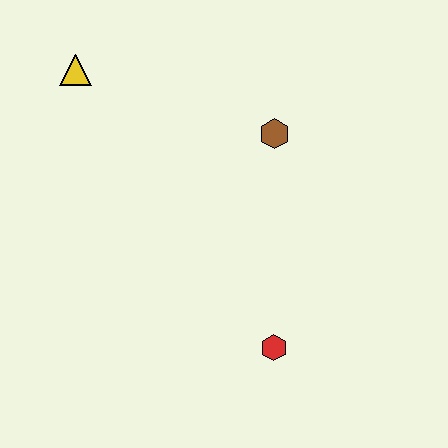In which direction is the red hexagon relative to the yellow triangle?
The red hexagon is below the yellow triangle.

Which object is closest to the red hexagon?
The brown hexagon is closest to the red hexagon.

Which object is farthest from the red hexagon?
The yellow triangle is farthest from the red hexagon.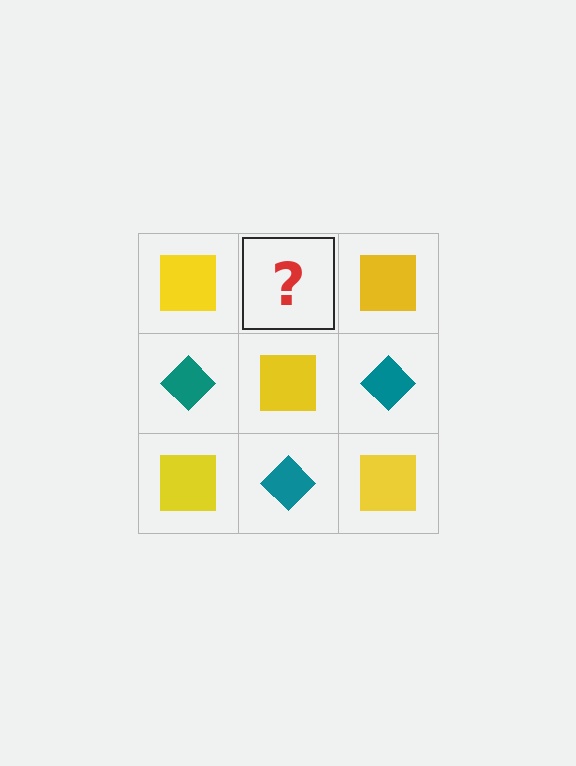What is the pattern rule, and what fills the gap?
The rule is that it alternates yellow square and teal diamond in a checkerboard pattern. The gap should be filled with a teal diamond.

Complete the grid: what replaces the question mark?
The question mark should be replaced with a teal diamond.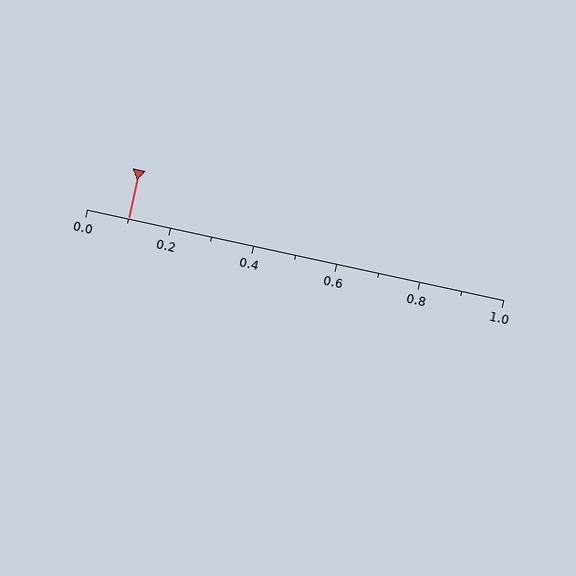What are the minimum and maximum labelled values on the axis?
The axis runs from 0.0 to 1.0.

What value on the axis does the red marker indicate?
The marker indicates approximately 0.1.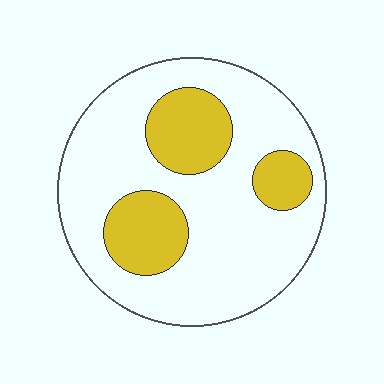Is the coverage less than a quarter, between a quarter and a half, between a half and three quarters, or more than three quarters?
Between a quarter and a half.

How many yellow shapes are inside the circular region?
3.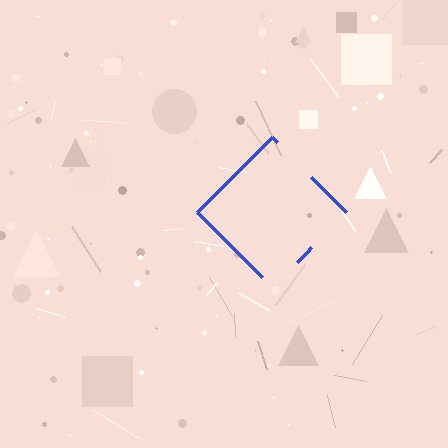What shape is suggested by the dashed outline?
The dashed outline suggests a diamond.